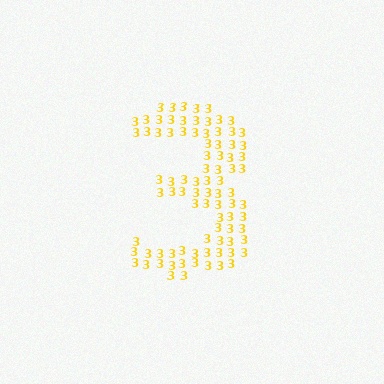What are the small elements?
The small elements are digit 3's.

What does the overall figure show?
The overall figure shows the digit 3.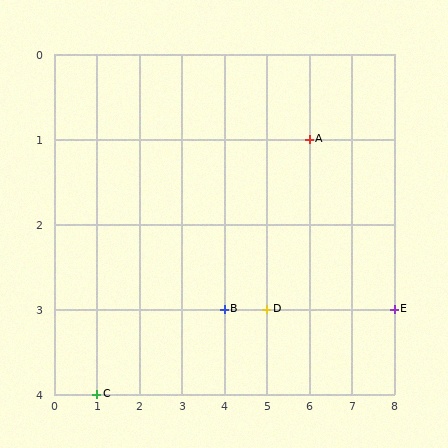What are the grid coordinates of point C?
Point C is at grid coordinates (1, 4).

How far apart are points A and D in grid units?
Points A and D are 1 column and 2 rows apart (about 2.2 grid units diagonally).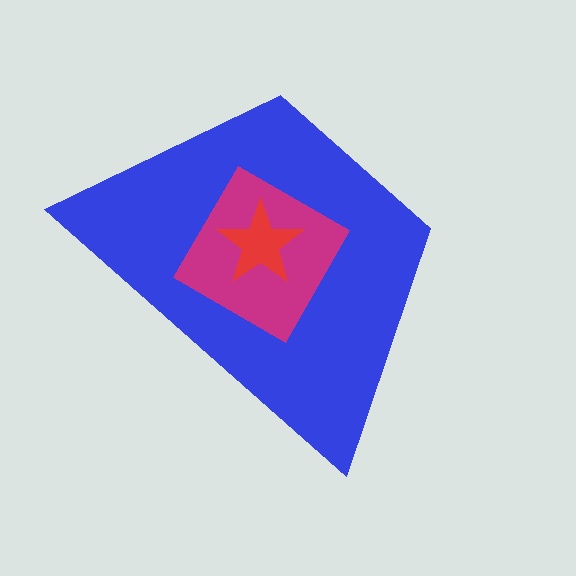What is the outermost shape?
The blue trapezoid.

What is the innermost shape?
The red star.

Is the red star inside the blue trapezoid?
Yes.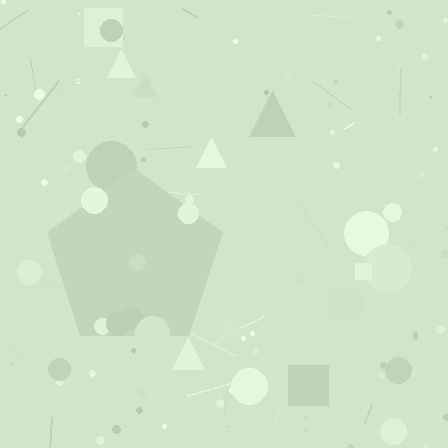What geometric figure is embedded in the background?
A pentagon is embedded in the background.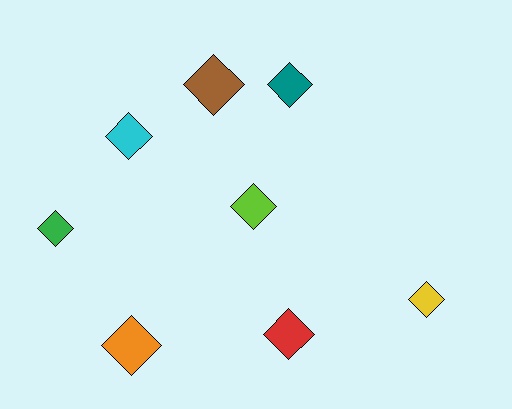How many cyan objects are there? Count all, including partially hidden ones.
There is 1 cyan object.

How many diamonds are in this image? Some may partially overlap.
There are 8 diamonds.